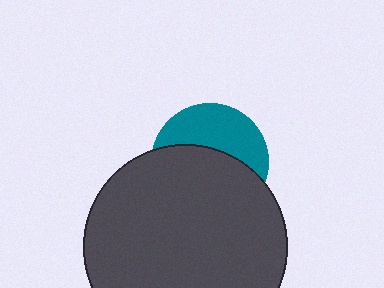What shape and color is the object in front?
The object in front is a dark gray circle.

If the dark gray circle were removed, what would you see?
You would see the complete teal circle.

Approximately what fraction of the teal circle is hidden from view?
Roughly 59% of the teal circle is hidden behind the dark gray circle.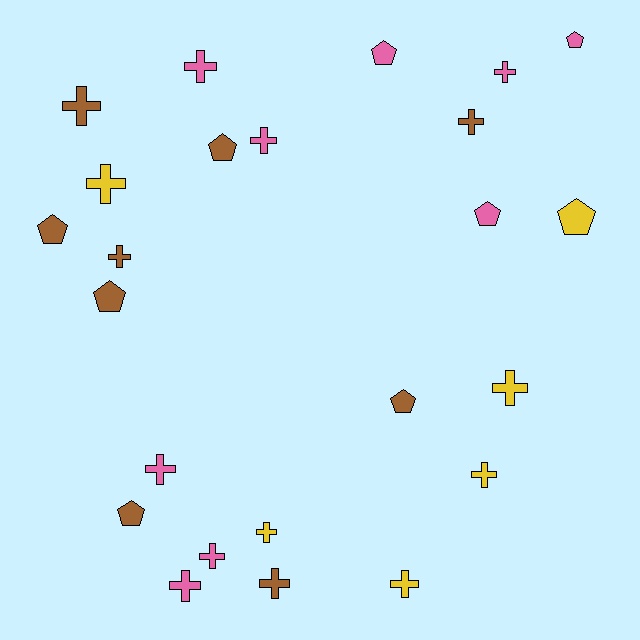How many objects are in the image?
There are 24 objects.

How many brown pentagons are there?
There are 5 brown pentagons.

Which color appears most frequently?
Pink, with 9 objects.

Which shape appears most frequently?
Cross, with 15 objects.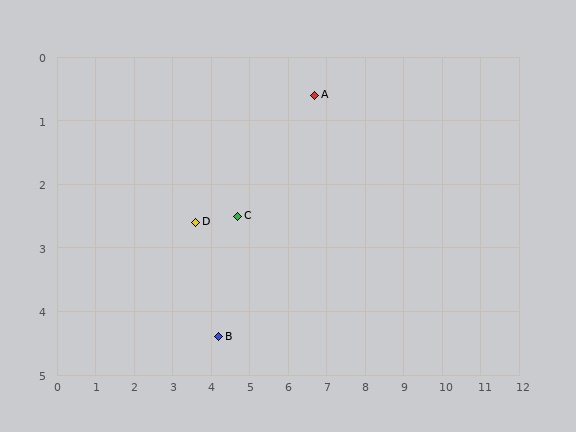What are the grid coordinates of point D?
Point D is at approximately (3.6, 2.6).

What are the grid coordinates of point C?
Point C is at approximately (4.7, 2.5).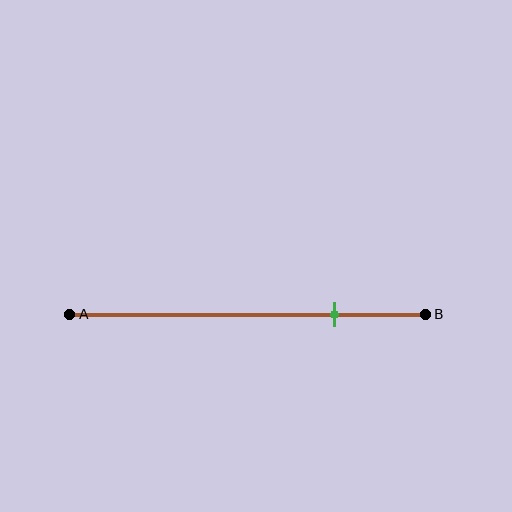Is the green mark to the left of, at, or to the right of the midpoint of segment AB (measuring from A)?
The green mark is to the right of the midpoint of segment AB.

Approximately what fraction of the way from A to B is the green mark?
The green mark is approximately 75% of the way from A to B.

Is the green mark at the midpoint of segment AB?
No, the mark is at about 75% from A, not at the 50% midpoint.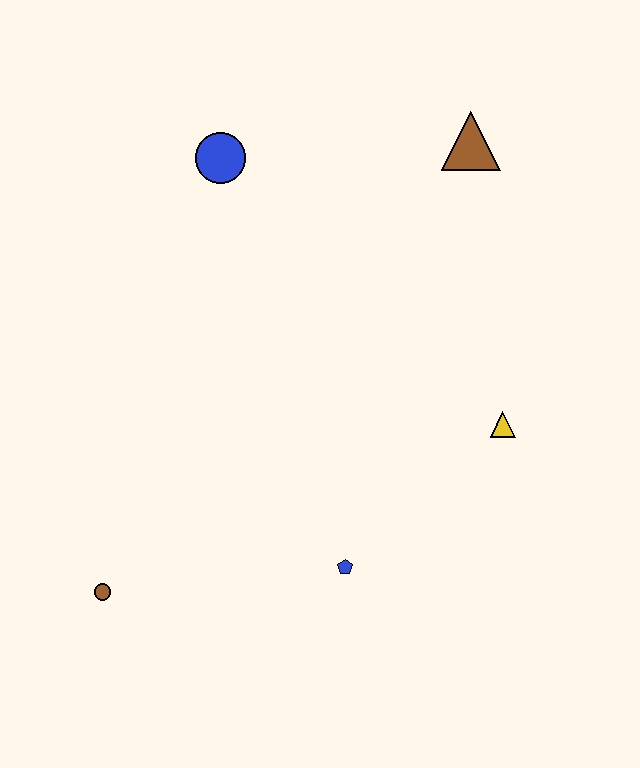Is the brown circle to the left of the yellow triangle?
Yes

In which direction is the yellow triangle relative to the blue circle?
The yellow triangle is to the right of the blue circle.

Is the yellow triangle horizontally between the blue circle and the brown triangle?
No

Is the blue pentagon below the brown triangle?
Yes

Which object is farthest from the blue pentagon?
The brown triangle is farthest from the blue pentagon.